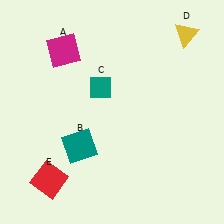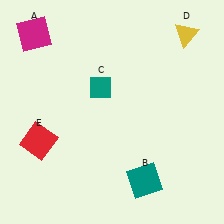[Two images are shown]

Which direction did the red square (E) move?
The red square (E) moved up.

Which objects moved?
The objects that moved are: the magenta square (A), the teal square (B), the red square (E).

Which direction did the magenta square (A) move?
The magenta square (A) moved left.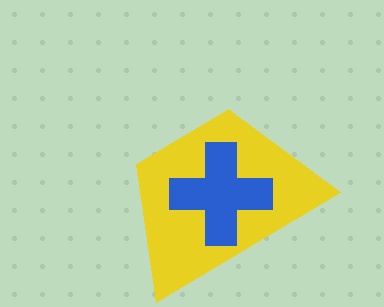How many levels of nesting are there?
2.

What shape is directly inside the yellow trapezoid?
The blue cross.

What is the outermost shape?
The yellow trapezoid.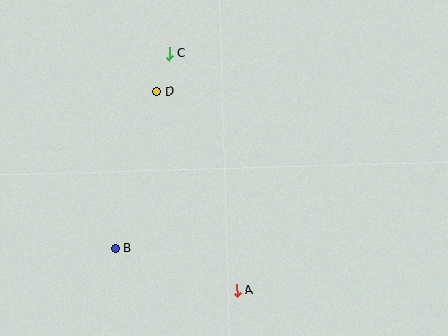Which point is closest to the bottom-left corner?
Point B is closest to the bottom-left corner.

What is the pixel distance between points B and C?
The distance between B and C is 202 pixels.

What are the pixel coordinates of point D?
Point D is at (157, 92).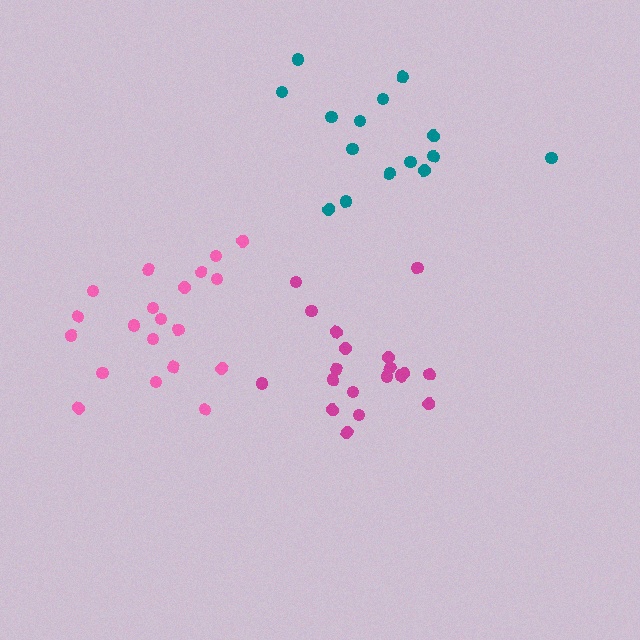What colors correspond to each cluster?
The clusters are colored: magenta, pink, teal.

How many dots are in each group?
Group 1: 19 dots, Group 2: 20 dots, Group 3: 15 dots (54 total).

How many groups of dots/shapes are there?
There are 3 groups.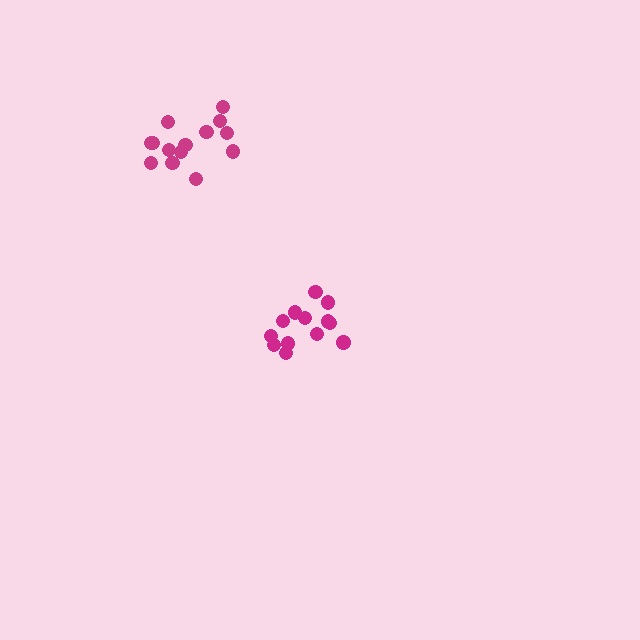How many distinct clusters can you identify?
There are 2 distinct clusters.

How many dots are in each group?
Group 1: 13 dots, Group 2: 14 dots (27 total).